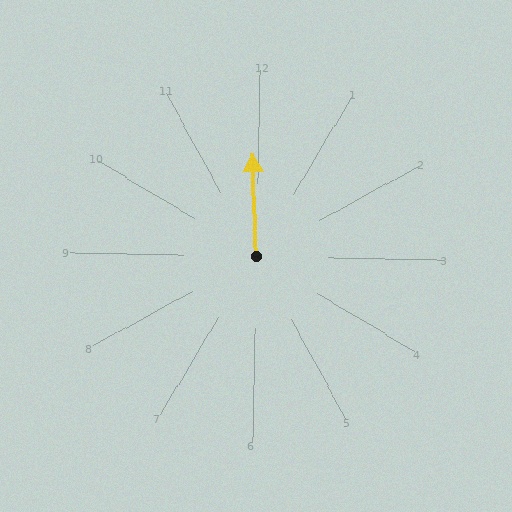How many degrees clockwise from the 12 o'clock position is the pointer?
Approximately 357 degrees.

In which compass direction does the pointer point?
North.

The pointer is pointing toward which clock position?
Roughly 12 o'clock.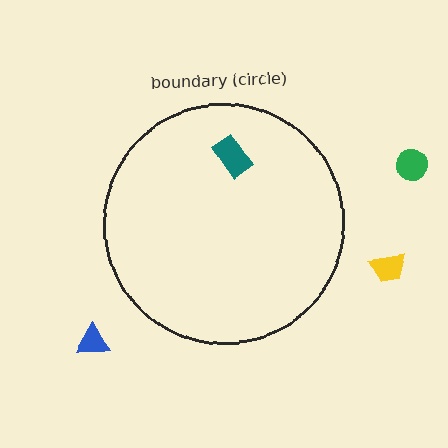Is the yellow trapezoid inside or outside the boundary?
Outside.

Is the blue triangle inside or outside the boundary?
Outside.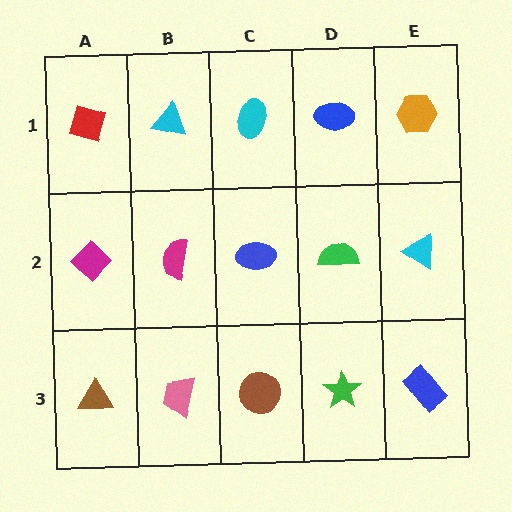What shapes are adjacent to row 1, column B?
A magenta semicircle (row 2, column B), a red diamond (row 1, column A), a cyan ellipse (row 1, column C).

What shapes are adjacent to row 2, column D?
A blue ellipse (row 1, column D), a green star (row 3, column D), a blue ellipse (row 2, column C), a cyan triangle (row 2, column E).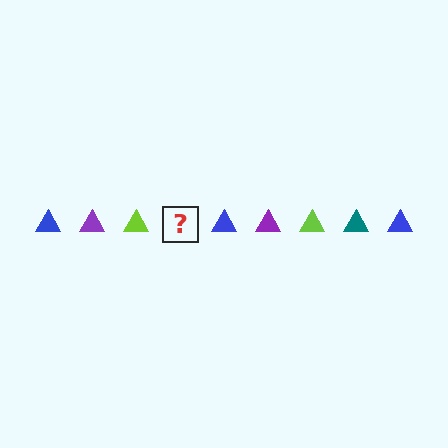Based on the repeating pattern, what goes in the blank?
The blank should be a teal triangle.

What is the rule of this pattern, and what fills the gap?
The rule is that the pattern cycles through blue, purple, lime, teal triangles. The gap should be filled with a teal triangle.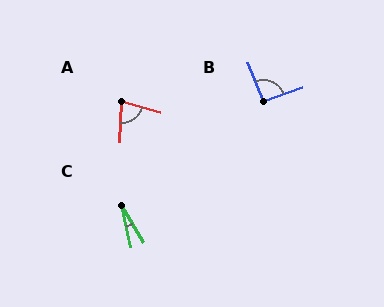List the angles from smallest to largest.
C (19°), A (76°), B (91°).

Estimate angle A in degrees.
Approximately 76 degrees.